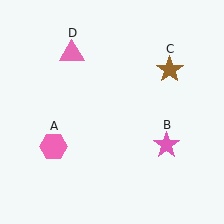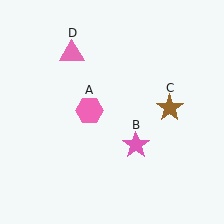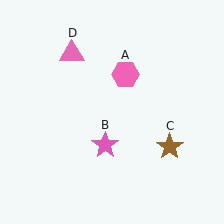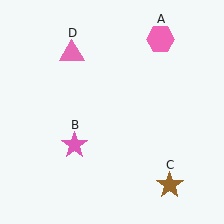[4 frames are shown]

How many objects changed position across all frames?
3 objects changed position: pink hexagon (object A), pink star (object B), brown star (object C).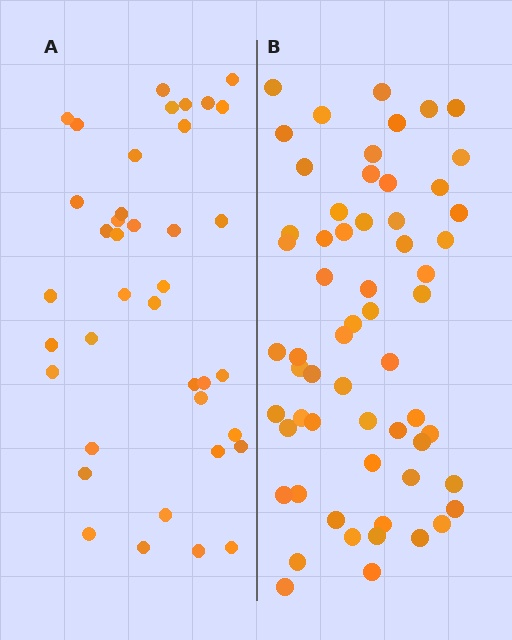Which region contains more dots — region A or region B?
Region B (the right region) has more dots.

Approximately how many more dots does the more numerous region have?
Region B has approximately 20 more dots than region A.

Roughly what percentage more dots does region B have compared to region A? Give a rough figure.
About 55% more.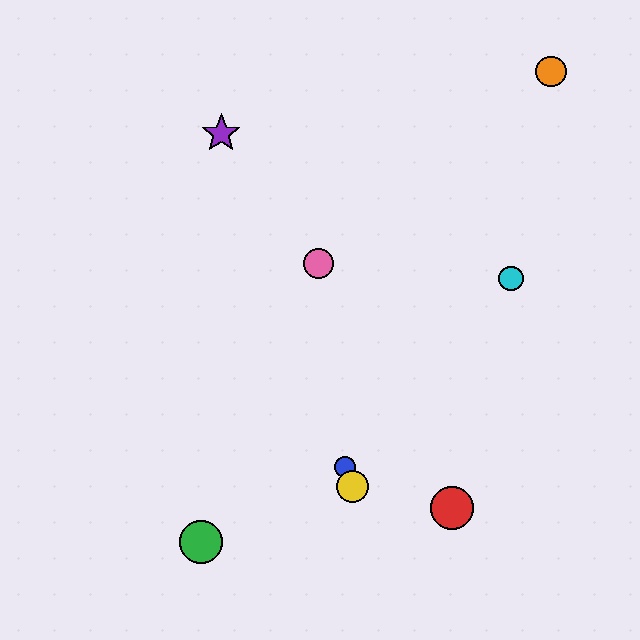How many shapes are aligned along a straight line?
3 shapes (the blue circle, the yellow circle, the purple star) are aligned along a straight line.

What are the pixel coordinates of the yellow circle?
The yellow circle is at (352, 486).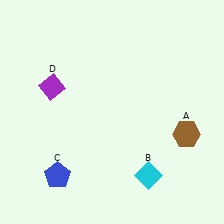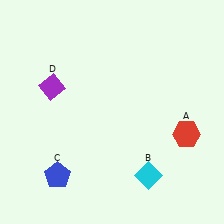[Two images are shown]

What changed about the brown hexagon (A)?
In Image 1, A is brown. In Image 2, it changed to red.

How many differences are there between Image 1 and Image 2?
There is 1 difference between the two images.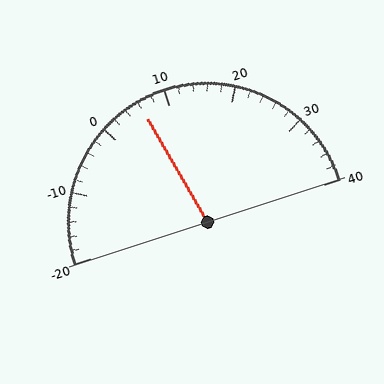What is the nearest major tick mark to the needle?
The nearest major tick mark is 10.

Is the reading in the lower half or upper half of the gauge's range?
The reading is in the lower half of the range (-20 to 40).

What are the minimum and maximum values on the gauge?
The gauge ranges from -20 to 40.